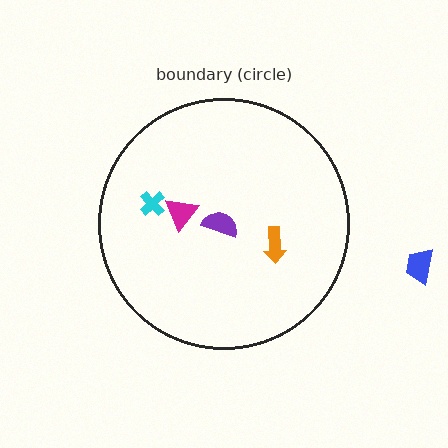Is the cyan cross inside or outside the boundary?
Inside.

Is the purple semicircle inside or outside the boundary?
Inside.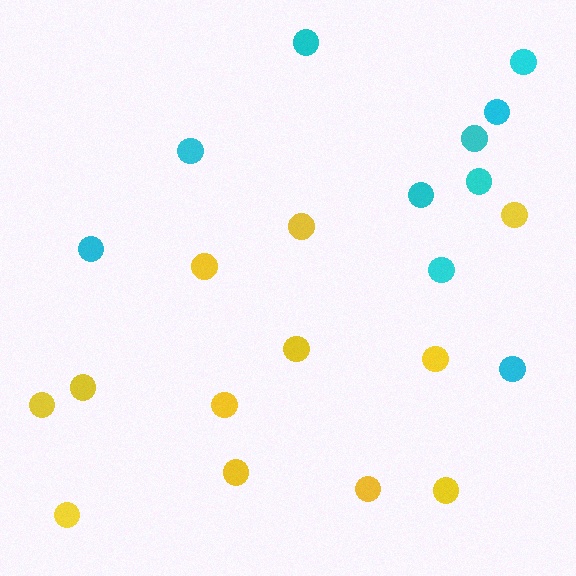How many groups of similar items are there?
There are 2 groups: one group of yellow circles (12) and one group of cyan circles (10).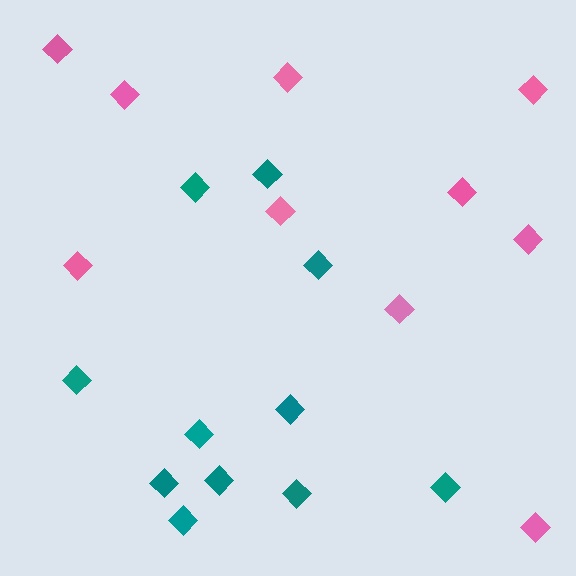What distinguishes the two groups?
There are 2 groups: one group of teal diamonds (11) and one group of pink diamonds (10).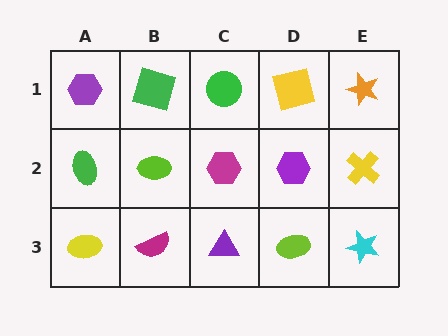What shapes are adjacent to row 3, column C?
A magenta hexagon (row 2, column C), a magenta semicircle (row 3, column B), a lime ellipse (row 3, column D).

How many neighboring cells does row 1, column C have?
3.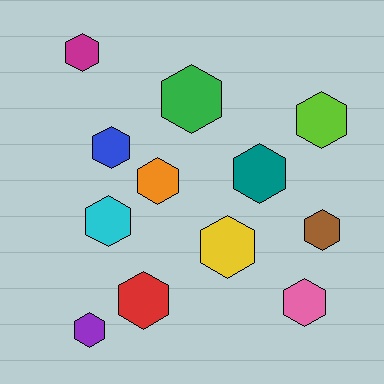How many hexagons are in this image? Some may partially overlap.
There are 12 hexagons.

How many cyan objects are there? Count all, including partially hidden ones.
There is 1 cyan object.